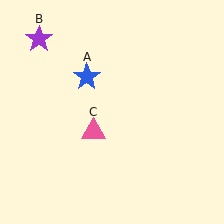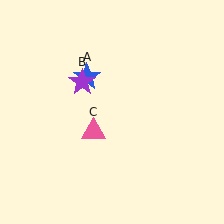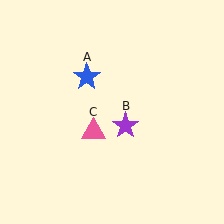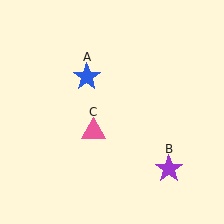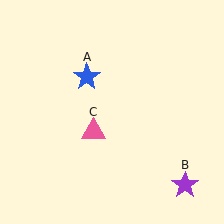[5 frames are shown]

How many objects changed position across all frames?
1 object changed position: purple star (object B).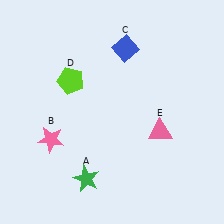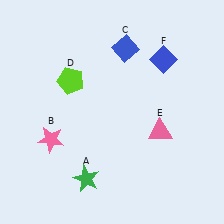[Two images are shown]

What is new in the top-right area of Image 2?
A blue diamond (F) was added in the top-right area of Image 2.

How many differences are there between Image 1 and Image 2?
There is 1 difference between the two images.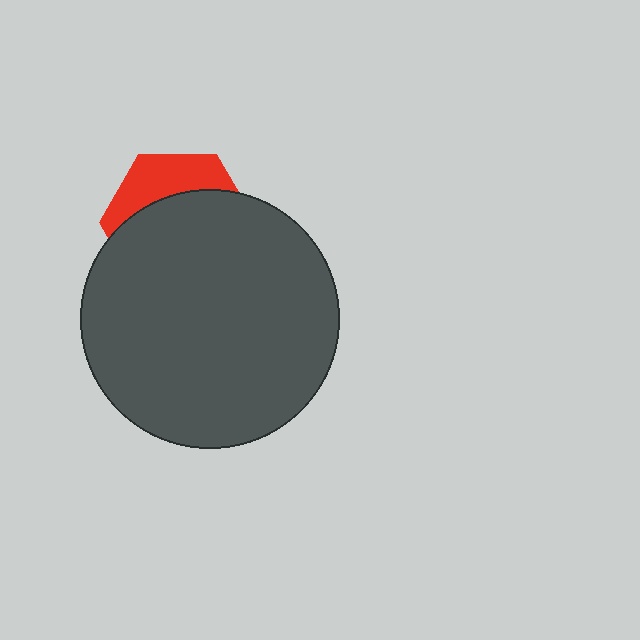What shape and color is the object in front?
The object in front is a dark gray circle.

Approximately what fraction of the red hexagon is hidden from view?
Roughly 69% of the red hexagon is hidden behind the dark gray circle.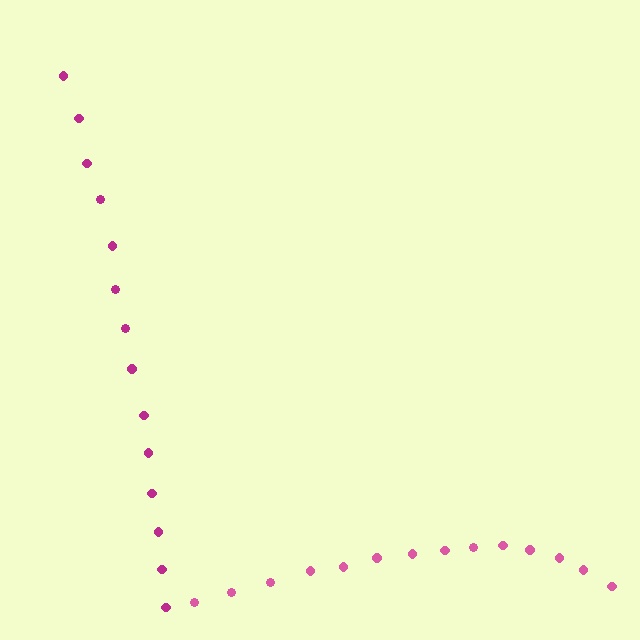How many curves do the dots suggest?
There are 2 distinct paths.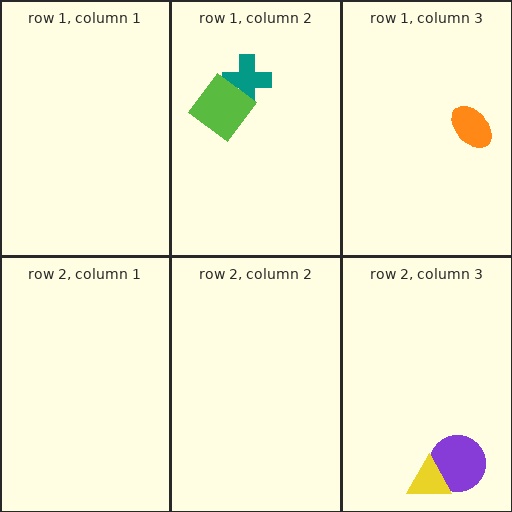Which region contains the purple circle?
The row 2, column 3 region.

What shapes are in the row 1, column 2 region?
The teal cross, the lime diamond.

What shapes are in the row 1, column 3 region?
The orange ellipse.